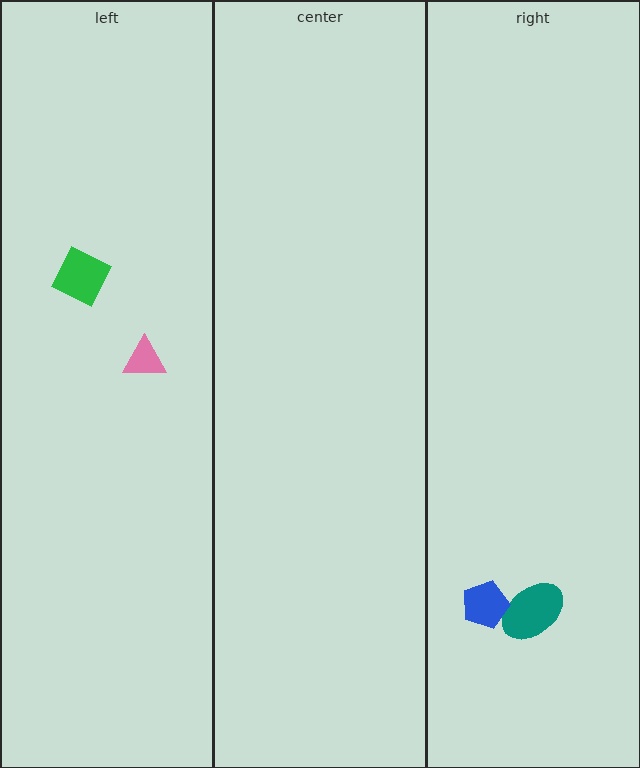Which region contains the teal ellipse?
The right region.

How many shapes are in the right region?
2.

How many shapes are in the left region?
2.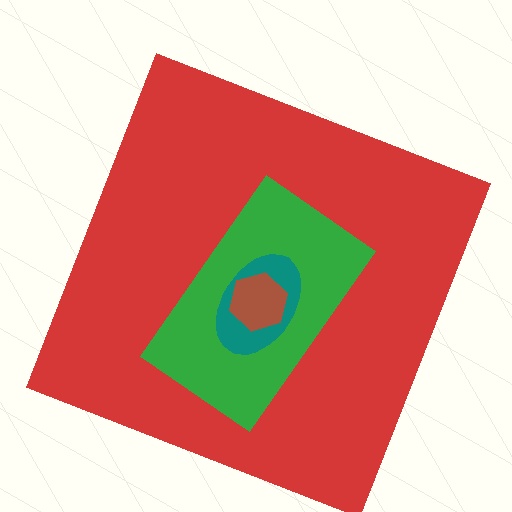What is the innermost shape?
The brown hexagon.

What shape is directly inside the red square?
The green rectangle.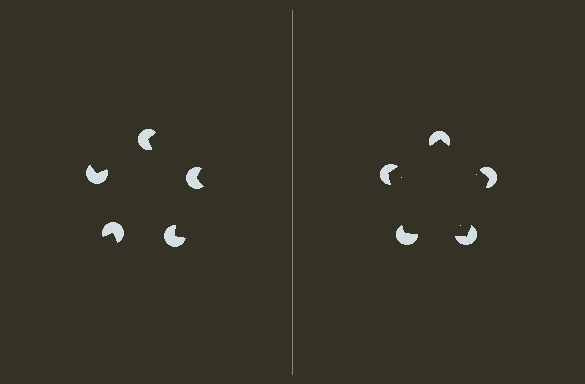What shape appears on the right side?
An illusory pentagon.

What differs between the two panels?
The pac-man discs are positioned identically on both sides; only the wedge orientations differ. On the right they align to a pentagon; on the left they are misaligned.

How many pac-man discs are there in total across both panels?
10 — 5 on each side.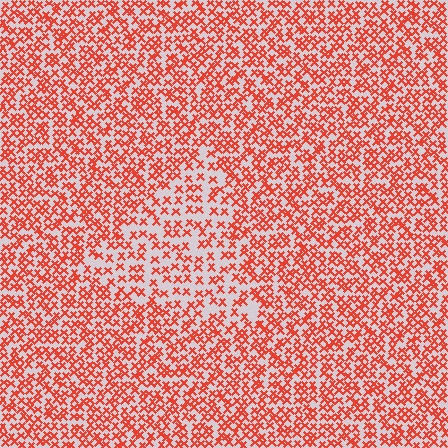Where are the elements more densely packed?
The elements are more densely packed outside the triangle boundary.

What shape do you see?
I see a triangle.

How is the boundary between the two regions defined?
The boundary is defined by a change in element density (approximately 1.8x ratio). All elements are the same color, size, and shape.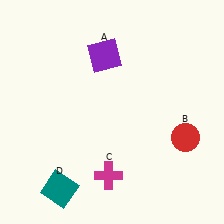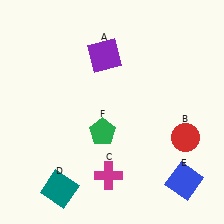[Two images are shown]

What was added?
A blue square (E), a green pentagon (F) were added in Image 2.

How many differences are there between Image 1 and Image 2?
There are 2 differences between the two images.